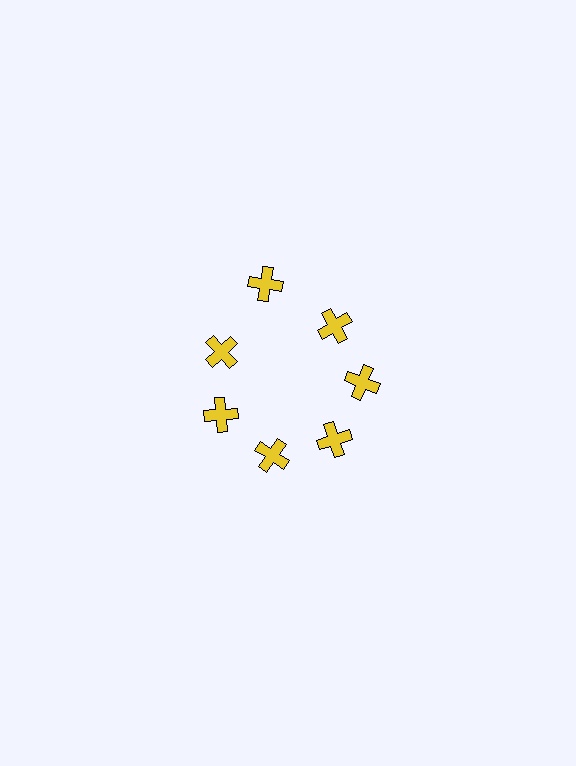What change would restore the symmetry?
The symmetry would be restored by moving it inward, back onto the ring so that all 7 crosses sit at equal angles and equal distance from the center.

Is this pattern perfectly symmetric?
No. The 7 yellow crosses are arranged in a ring, but one element near the 12 o'clock position is pushed outward from the center, breaking the 7-fold rotational symmetry.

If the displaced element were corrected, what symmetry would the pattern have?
It would have 7-fold rotational symmetry — the pattern would map onto itself every 51 degrees.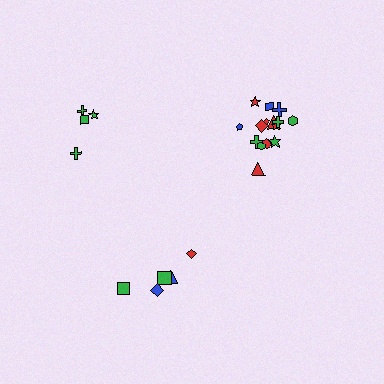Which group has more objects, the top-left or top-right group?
The top-right group.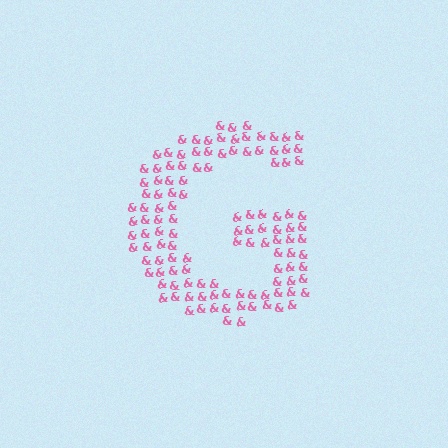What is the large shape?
The large shape is the letter G.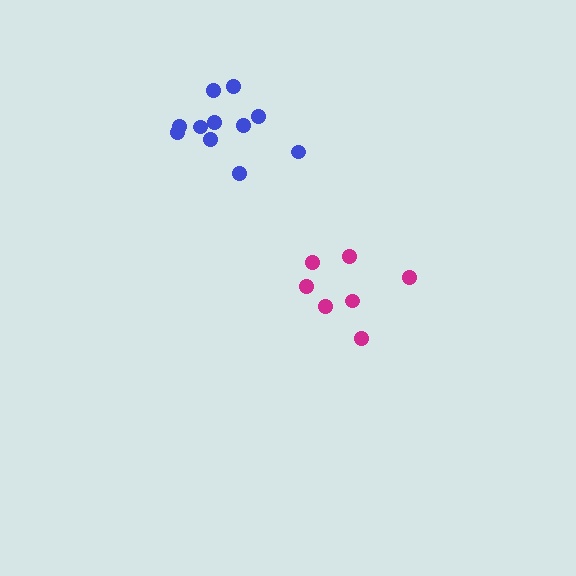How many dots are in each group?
Group 1: 7 dots, Group 2: 11 dots (18 total).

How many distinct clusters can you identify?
There are 2 distinct clusters.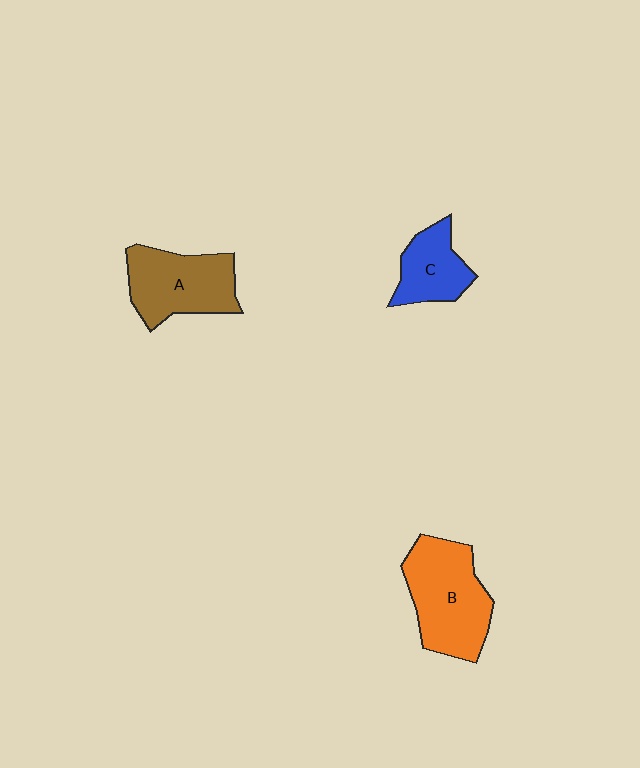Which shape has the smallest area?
Shape C (blue).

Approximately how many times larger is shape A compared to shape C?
Approximately 1.5 times.